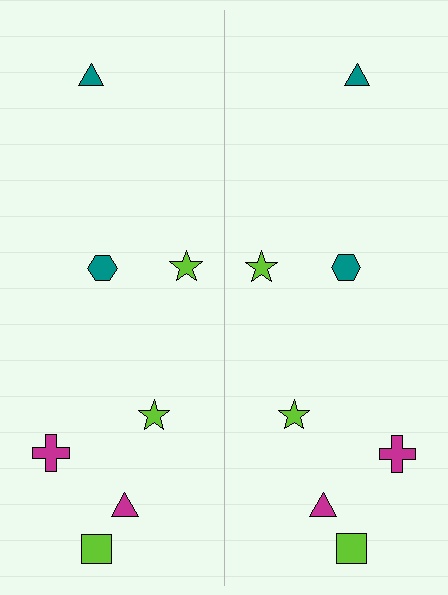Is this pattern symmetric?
Yes, this pattern has bilateral (reflection) symmetry.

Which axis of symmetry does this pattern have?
The pattern has a vertical axis of symmetry running through the center of the image.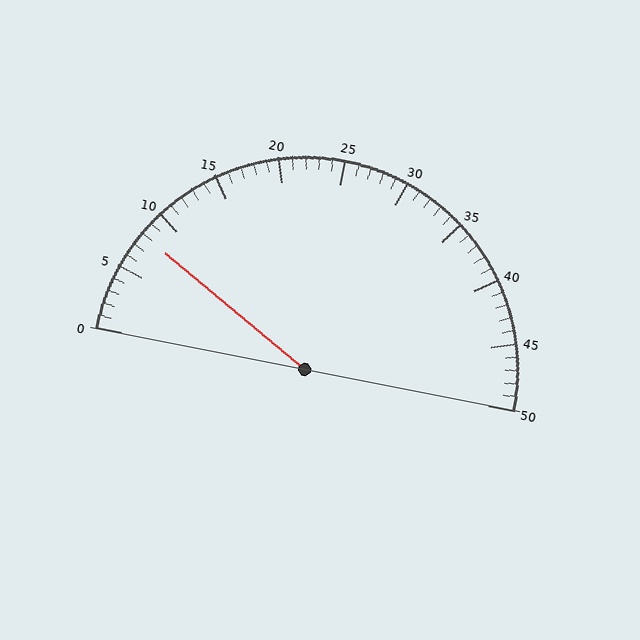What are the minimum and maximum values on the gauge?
The gauge ranges from 0 to 50.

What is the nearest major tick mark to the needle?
The nearest major tick mark is 10.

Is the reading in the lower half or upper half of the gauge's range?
The reading is in the lower half of the range (0 to 50).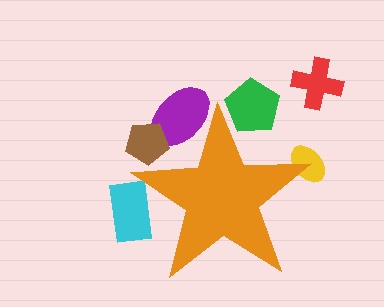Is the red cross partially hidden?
No, the red cross is fully visible.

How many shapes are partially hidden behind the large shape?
5 shapes are partially hidden.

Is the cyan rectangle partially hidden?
Yes, the cyan rectangle is partially hidden behind the orange star.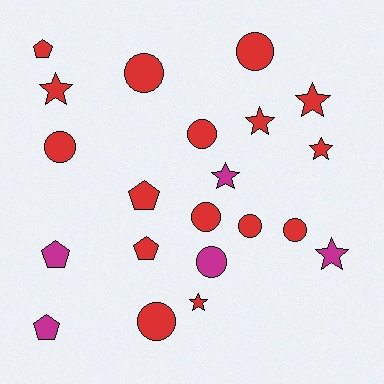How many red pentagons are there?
There are 3 red pentagons.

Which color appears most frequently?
Red, with 16 objects.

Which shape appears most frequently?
Circle, with 9 objects.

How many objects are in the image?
There are 21 objects.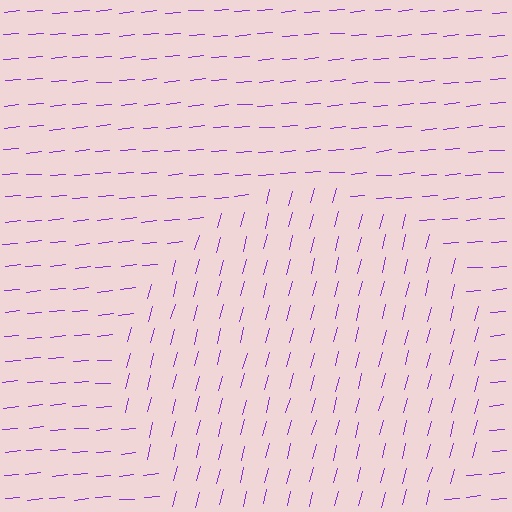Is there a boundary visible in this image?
Yes, there is a texture boundary formed by a change in line orientation.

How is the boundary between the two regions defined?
The boundary is defined purely by a change in line orientation (approximately 70 degrees difference). All lines are the same color and thickness.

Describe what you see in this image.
The image is filled with small purple line segments. A circle region in the image has lines oriented differently from the surrounding lines, creating a visible texture boundary.